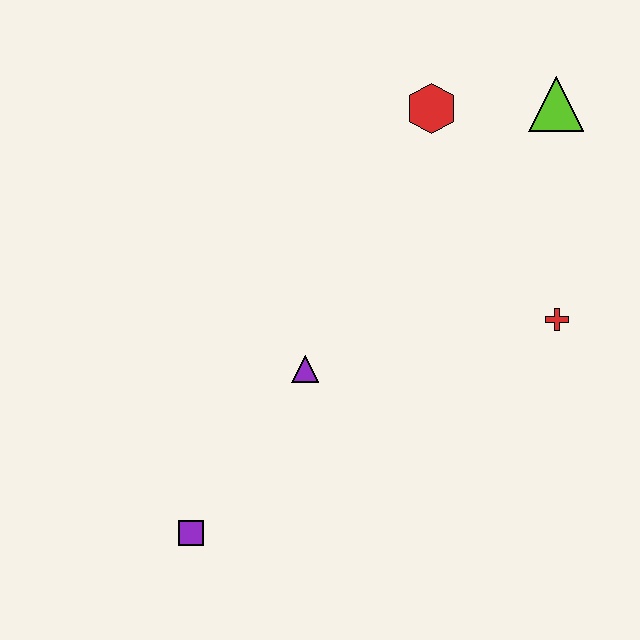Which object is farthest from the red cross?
The purple square is farthest from the red cross.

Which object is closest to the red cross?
The lime triangle is closest to the red cross.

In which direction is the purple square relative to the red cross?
The purple square is to the left of the red cross.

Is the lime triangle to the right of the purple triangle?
Yes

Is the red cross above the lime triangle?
No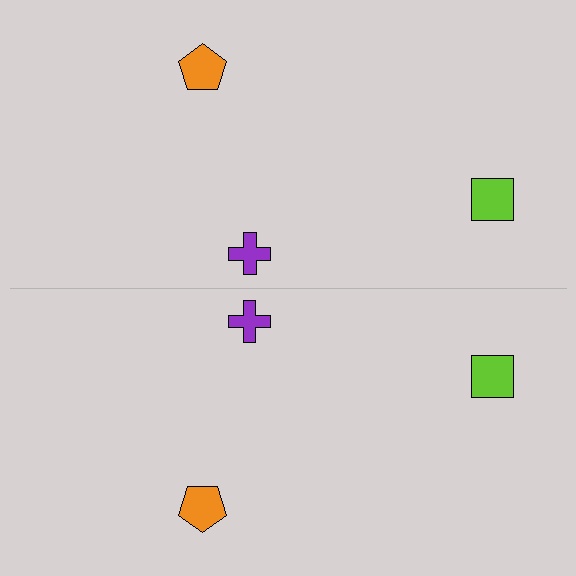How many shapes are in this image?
There are 6 shapes in this image.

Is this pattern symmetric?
Yes, this pattern has bilateral (reflection) symmetry.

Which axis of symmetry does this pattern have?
The pattern has a horizontal axis of symmetry running through the center of the image.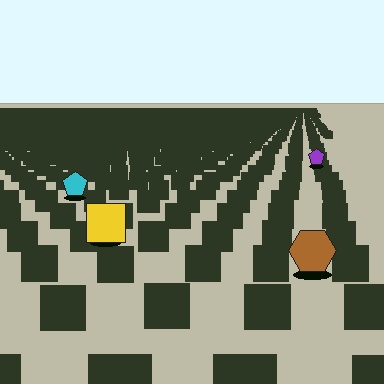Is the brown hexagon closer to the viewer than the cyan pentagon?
Yes. The brown hexagon is closer — you can tell from the texture gradient: the ground texture is coarser near it.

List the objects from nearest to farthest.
From nearest to farthest: the brown hexagon, the yellow square, the cyan pentagon, the purple pentagon.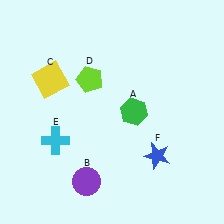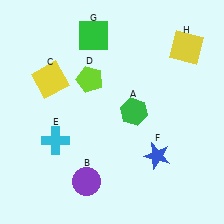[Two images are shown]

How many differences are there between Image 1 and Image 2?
There are 2 differences between the two images.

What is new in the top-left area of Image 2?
A green square (G) was added in the top-left area of Image 2.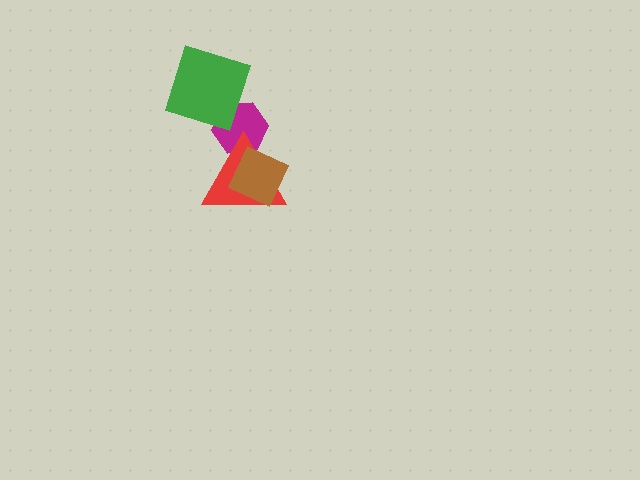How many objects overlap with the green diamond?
1 object overlaps with the green diamond.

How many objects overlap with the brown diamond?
2 objects overlap with the brown diamond.